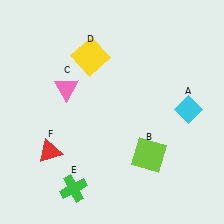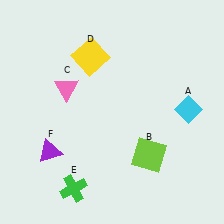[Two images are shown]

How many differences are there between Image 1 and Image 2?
There is 1 difference between the two images.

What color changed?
The triangle (F) changed from red in Image 1 to purple in Image 2.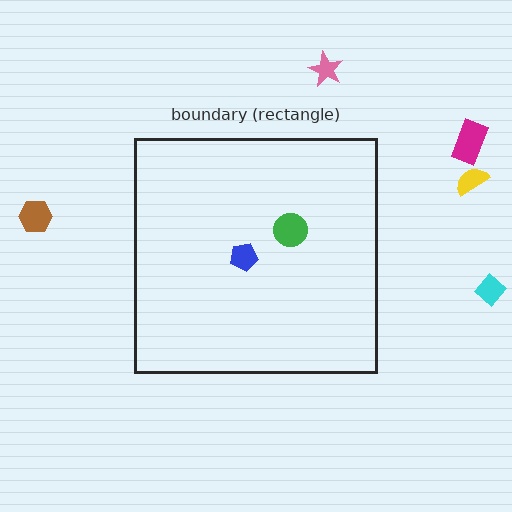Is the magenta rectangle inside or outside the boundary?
Outside.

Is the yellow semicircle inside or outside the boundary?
Outside.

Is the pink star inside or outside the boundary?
Outside.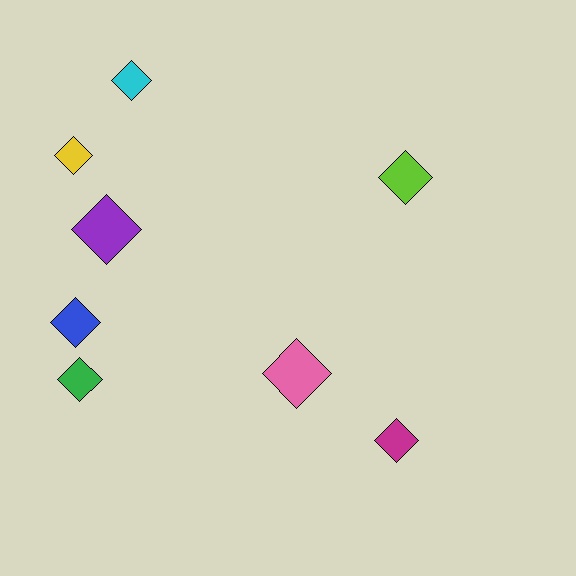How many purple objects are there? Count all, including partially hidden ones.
There is 1 purple object.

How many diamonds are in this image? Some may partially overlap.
There are 8 diamonds.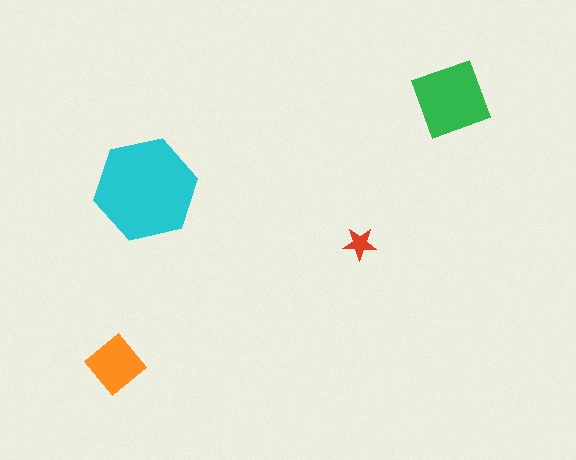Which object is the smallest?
The red star.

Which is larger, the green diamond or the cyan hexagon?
The cyan hexagon.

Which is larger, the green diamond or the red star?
The green diamond.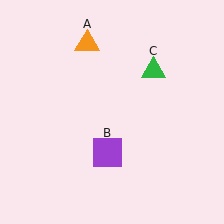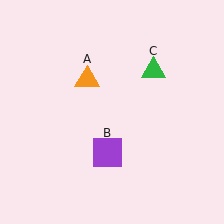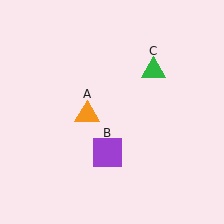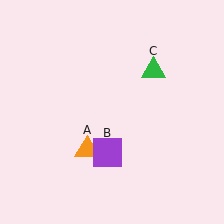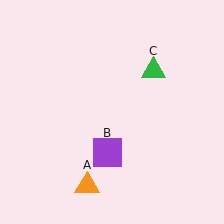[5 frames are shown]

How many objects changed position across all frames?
1 object changed position: orange triangle (object A).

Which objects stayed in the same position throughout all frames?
Purple square (object B) and green triangle (object C) remained stationary.